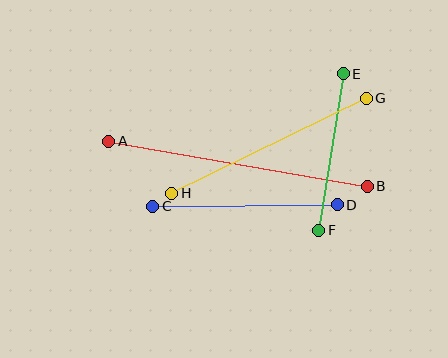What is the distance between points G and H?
The distance is approximately 217 pixels.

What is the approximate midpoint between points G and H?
The midpoint is at approximately (269, 146) pixels.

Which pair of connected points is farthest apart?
Points A and B are farthest apart.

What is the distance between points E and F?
The distance is approximately 158 pixels.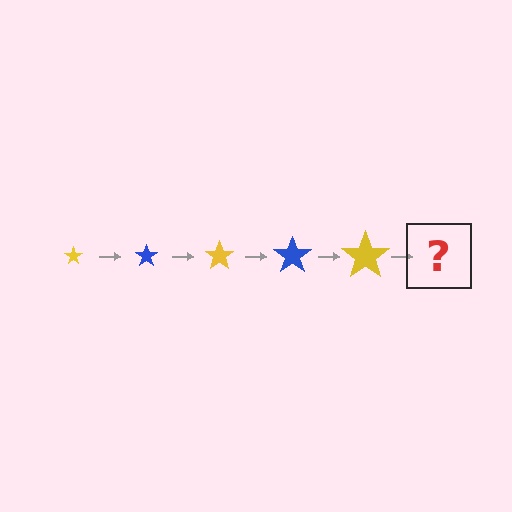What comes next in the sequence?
The next element should be a blue star, larger than the previous one.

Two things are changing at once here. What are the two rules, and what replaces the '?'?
The two rules are that the star grows larger each step and the color cycles through yellow and blue. The '?' should be a blue star, larger than the previous one.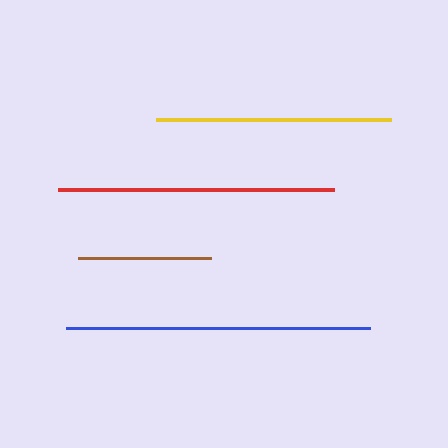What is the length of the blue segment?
The blue segment is approximately 304 pixels long.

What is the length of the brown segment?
The brown segment is approximately 133 pixels long.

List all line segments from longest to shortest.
From longest to shortest: blue, red, yellow, brown.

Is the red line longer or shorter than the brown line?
The red line is longer than the brown line.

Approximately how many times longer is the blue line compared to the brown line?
The blue line is approximately 2.3 times the length of the brown line.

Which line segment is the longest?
The blue line is the longest at approximately 304 pixels.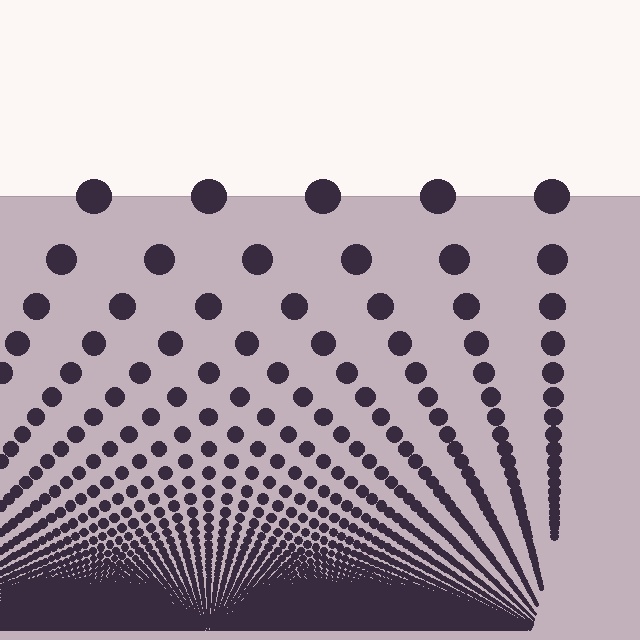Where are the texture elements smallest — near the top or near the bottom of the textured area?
Near the bottom.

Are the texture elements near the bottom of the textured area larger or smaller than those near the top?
Smaller. The gradient is inverted — elements near the bottom are smaller and denser.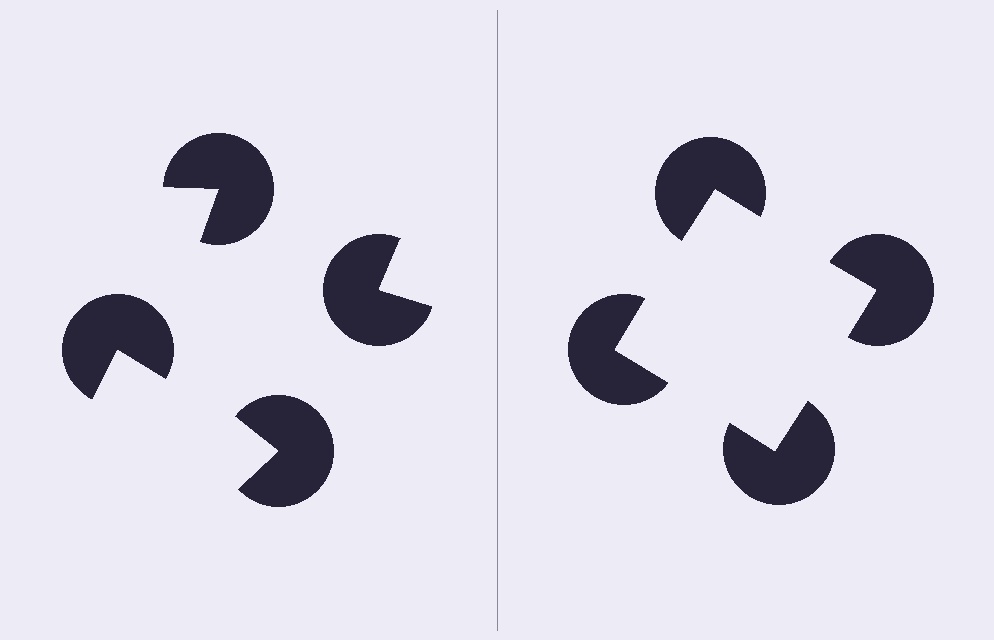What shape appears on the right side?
An illusory square.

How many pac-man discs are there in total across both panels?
8 — 4 on each side.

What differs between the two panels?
The pac-man discs are positioned identically on both sides; only the wedge orientations differ. On the right they align to a square; on the left they are misaligned.